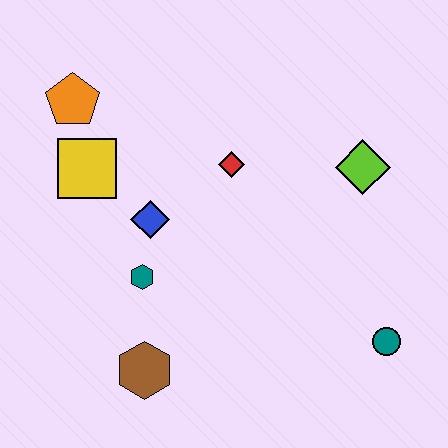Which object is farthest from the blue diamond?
The teal circle is farthest from the blue diamond.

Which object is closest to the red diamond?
The blue diamond is closest to the red diamond.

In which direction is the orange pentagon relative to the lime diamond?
The orange pentagon is to the left of the lime diamond.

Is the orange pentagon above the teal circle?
Yes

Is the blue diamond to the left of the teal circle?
Yes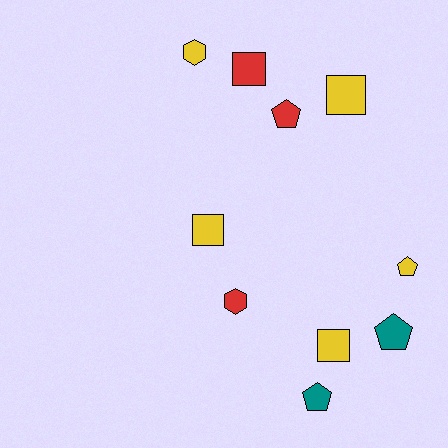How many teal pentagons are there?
There are 2 teal pentagons.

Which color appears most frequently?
Yellow, with 5 objects.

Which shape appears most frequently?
Square, with 4 objects.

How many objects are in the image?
There are 10 objects.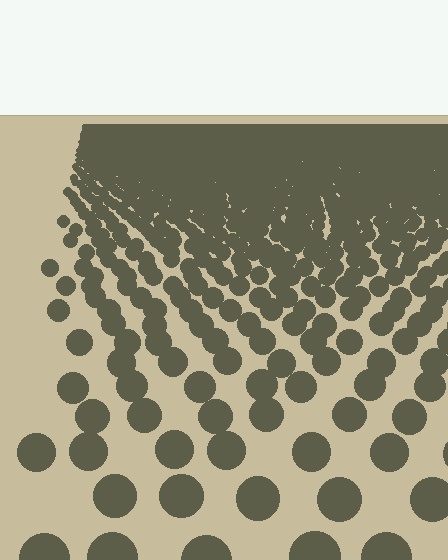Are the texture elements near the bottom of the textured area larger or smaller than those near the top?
Larger. Near the bottom, elements are closer to the viewer and appear at a bigger on-screen size.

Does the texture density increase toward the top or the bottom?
Density increases toward the top.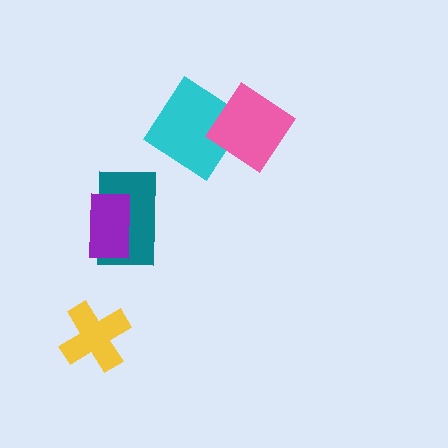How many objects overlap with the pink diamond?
1 object overlaps with the pink diamond.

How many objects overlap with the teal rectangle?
1 object overlaps with the teal rectangle.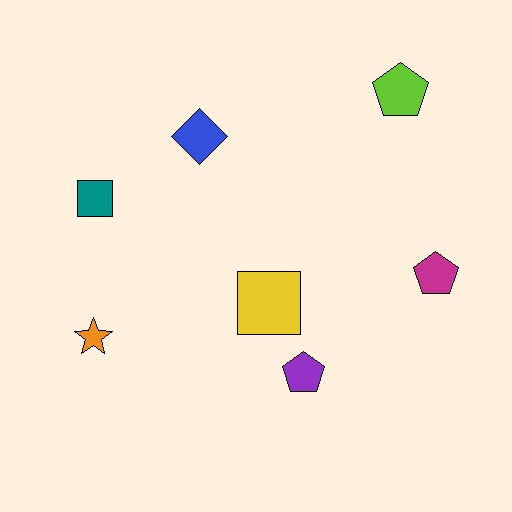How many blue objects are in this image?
There is 1 blue object.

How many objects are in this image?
There are 7 objects.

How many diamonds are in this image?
There is 1 diamond.